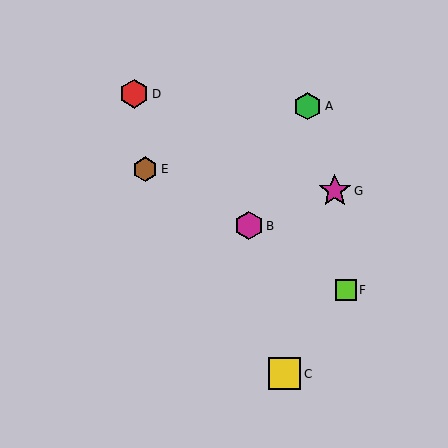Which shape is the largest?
The magenta star (labeled G) is the largest.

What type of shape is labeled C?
Shape C is a yellow square.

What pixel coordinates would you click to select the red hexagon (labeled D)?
Click at (134, 94) to select the red hexagon D.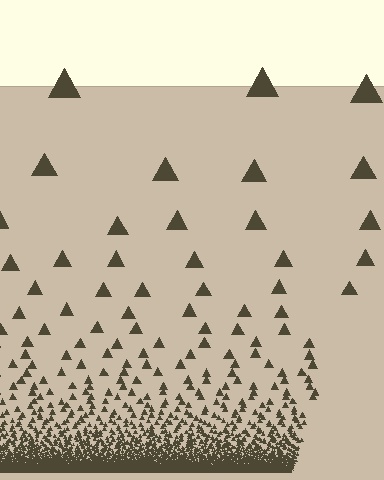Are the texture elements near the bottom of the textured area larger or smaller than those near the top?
Smaller. The gradient is inverted — elements near the bottom are smaller and denser.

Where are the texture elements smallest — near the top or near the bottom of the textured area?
Near the bottom.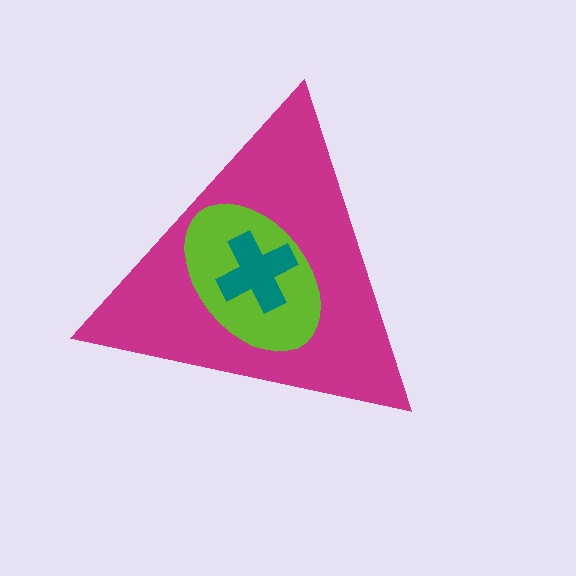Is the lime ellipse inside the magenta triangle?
Yes.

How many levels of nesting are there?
3.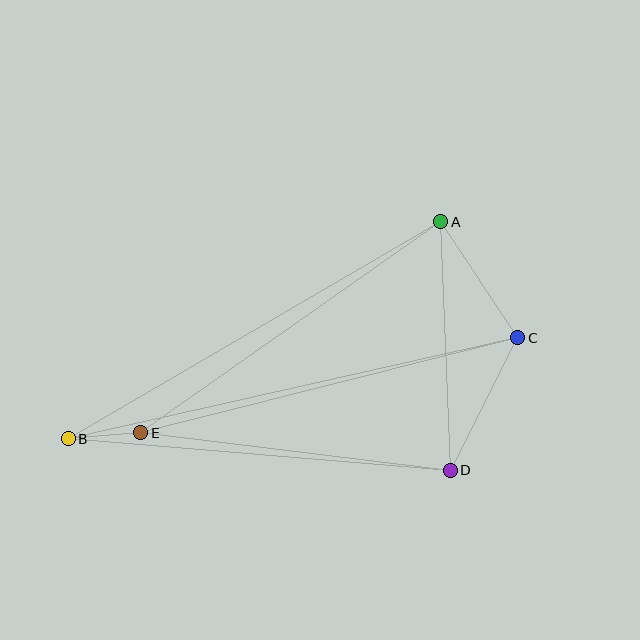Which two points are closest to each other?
Points B and E are closest to each other.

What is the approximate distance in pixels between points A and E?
The distance between A and E is approximately 367 pixels.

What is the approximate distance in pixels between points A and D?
The distance between A and D is approximately 249 pixels.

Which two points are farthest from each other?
Points B and C are farthest from each other.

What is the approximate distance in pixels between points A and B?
The distance between A and B is approximately 431 pixels.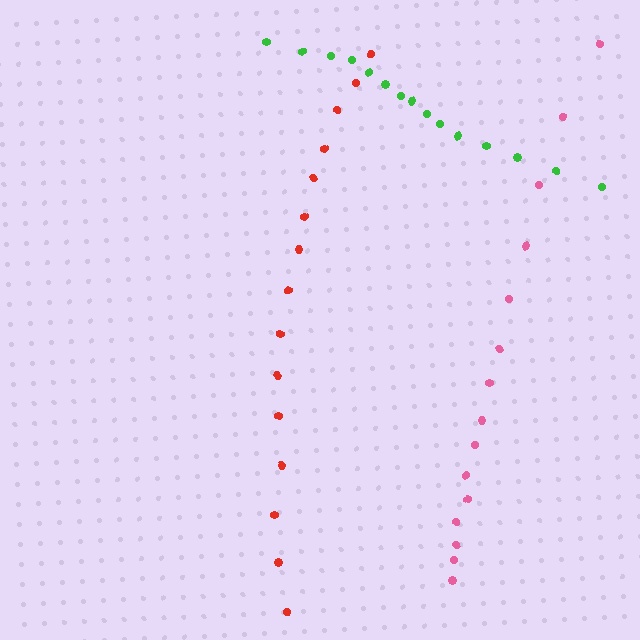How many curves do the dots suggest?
There are 3 distinct paths.